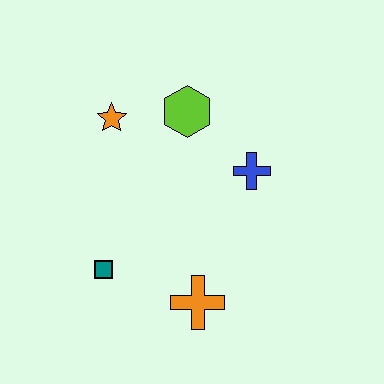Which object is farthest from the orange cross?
The orange star is farthest from the orange cross.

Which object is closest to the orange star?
The lime hexagon is closest to the orange star.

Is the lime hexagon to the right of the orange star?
Yes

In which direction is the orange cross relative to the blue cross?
The orange cross is below the blue cross.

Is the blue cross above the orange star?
No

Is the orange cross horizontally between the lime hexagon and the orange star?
No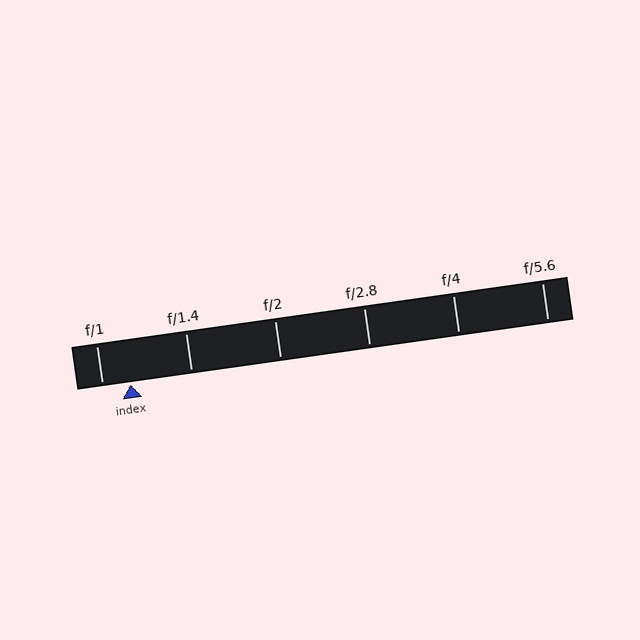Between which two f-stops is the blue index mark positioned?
The index mark is between f/1 and f/1.4.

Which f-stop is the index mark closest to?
The index mark is closest to f/1.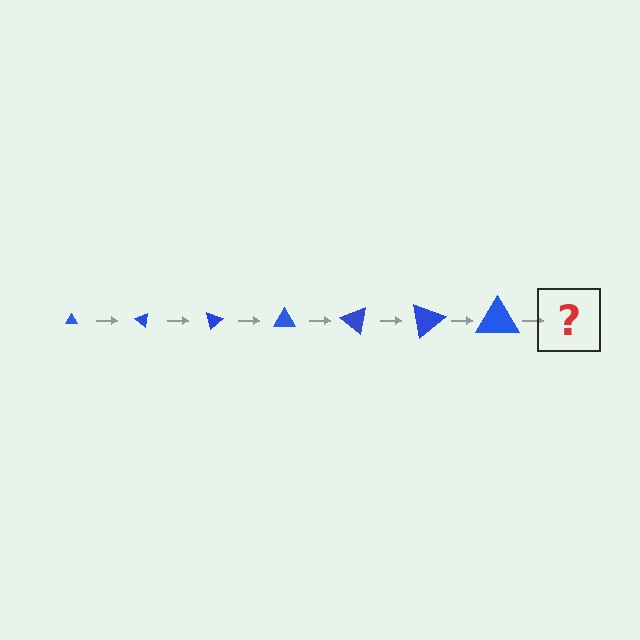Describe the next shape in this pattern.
It should be a triangle, larger than the previous one and rotated 280 degrees from the start.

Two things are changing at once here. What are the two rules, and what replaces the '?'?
The two rules are that the triangle grows larger each step and it rotates 40 degrees each step. The '?' should be a triangle, larger than the previous one and rotated 280 degrees from the start.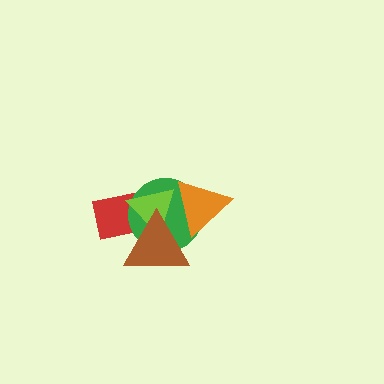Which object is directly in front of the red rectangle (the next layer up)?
The green circle is directly in front of the red rectangle.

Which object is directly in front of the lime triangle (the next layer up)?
The brown triangle is directly in front of the lime triangle.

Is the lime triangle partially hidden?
Yes, it is partially covered by another shape.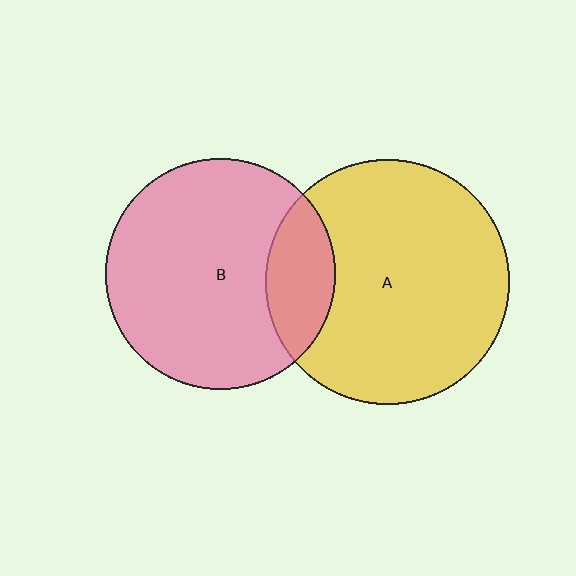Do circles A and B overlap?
Yes.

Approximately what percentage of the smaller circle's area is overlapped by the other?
Approximately 20%.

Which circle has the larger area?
Circle A (yellow).